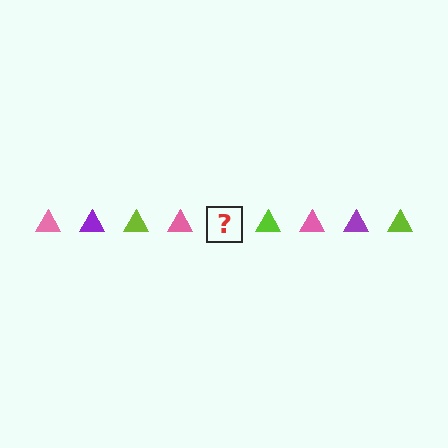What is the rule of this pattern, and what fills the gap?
The rule is that the pattern cycles through pink, purple, lime triangles. The gap should be filled with a purple triangle.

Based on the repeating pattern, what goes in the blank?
The blank should be a purple triangle.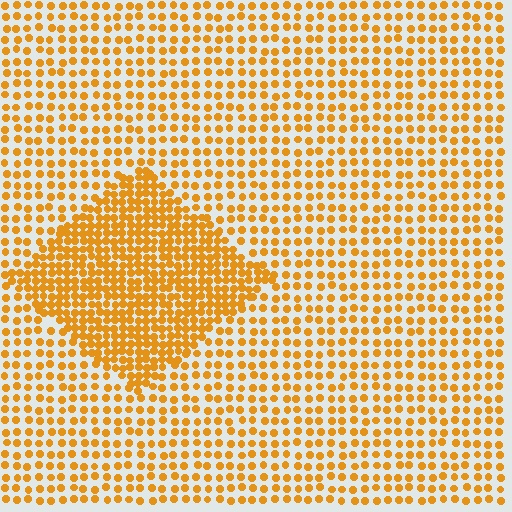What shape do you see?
I see a diamond.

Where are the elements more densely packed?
The elements are more densely packed inside the diamond boundary.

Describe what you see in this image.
The image contains small orange elements arranged at two different densities. A diamond-shaped region is visible where the elements are more densely packed than the surrounding area.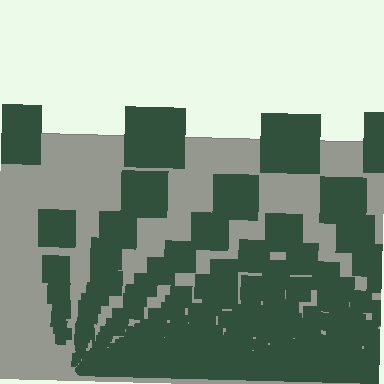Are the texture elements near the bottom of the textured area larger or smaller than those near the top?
Smaller. The gradient is inverted — elements near the bottom are smaller and denser.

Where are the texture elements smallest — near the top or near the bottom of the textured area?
Near the bottom.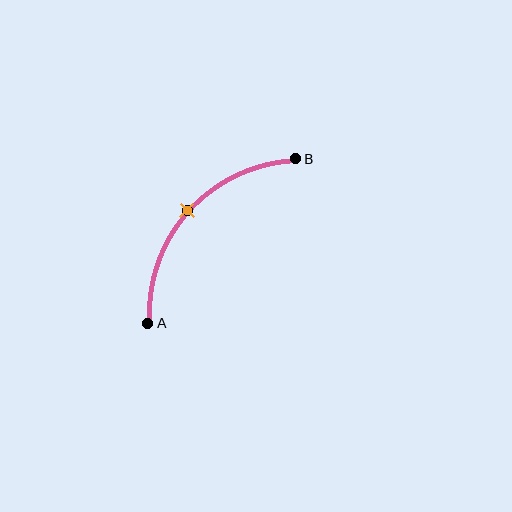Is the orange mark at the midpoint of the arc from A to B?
Yes. The orange mark lies on the arc at equal arc-length from both A and B — it is the arc midpoint.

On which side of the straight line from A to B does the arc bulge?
The arc bulges above and to the left of the straight line connecting A and B.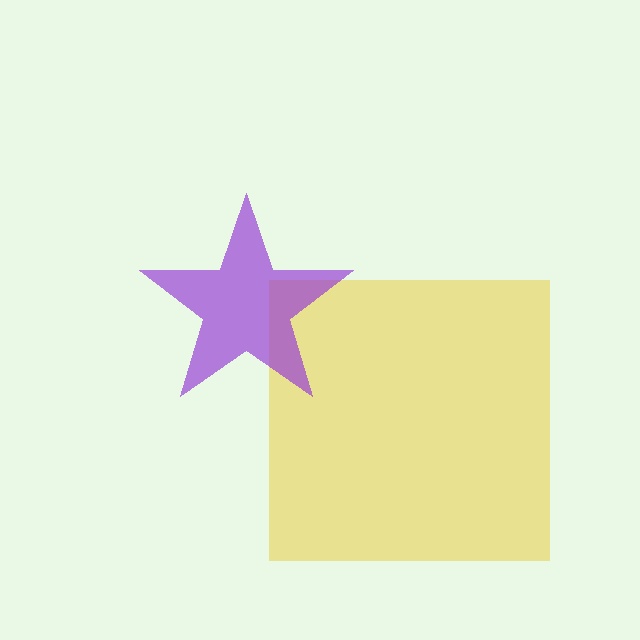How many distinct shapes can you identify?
There are 2 distinct shapes: a yellow square, a purple star.